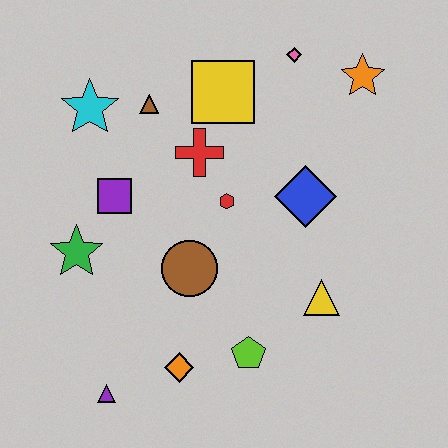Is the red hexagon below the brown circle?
No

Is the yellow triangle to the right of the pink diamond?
Yes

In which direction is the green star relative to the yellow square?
The green star is below the yellow square.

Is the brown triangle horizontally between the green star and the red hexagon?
Yes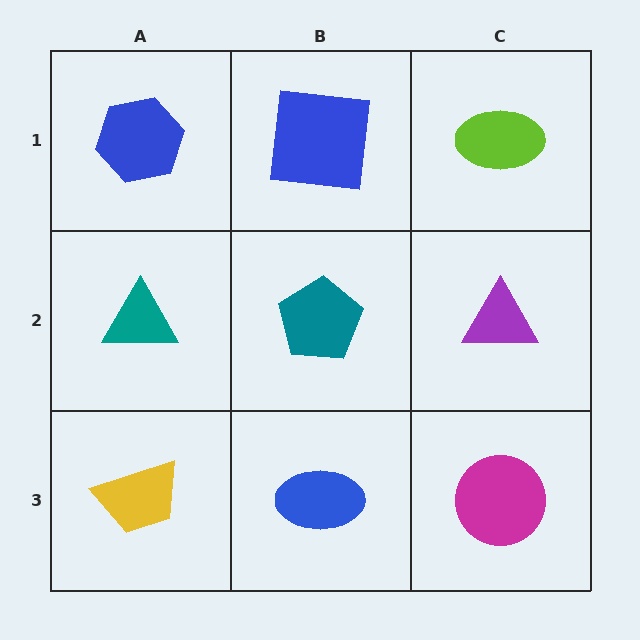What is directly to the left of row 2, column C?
A teal pentagon.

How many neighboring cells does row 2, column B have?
4.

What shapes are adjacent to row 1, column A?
A teal triangle (row 2, column A), a blue square (row 1, column B).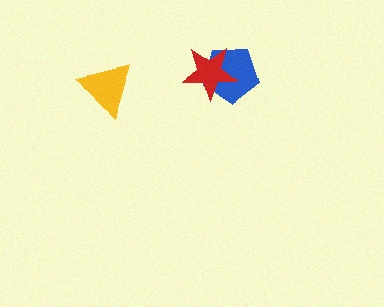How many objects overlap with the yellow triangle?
0 objects overlap with the yellow triangle.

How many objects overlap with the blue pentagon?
1 object overlaps with the blue pentagon.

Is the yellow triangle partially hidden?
No, no other shape covers it.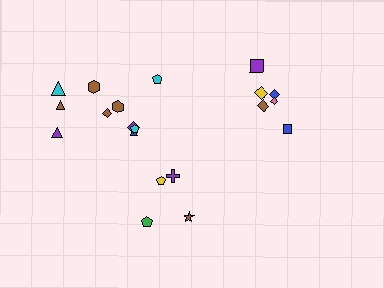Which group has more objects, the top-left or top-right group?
The top-left group.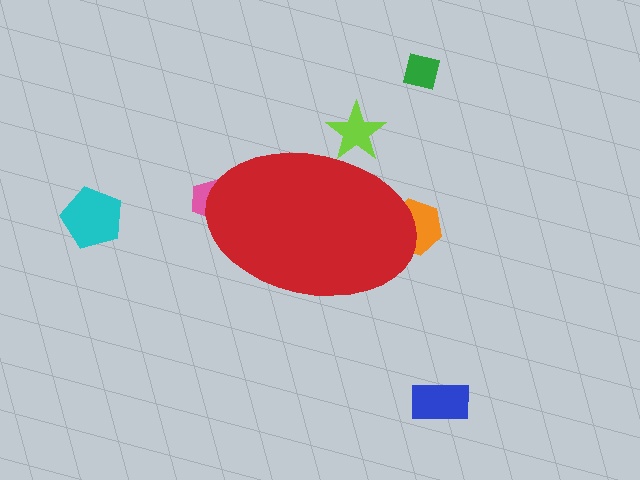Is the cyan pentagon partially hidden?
No, the cyan pentagon is fully visible.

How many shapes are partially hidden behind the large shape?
3 shapes are partially hidden.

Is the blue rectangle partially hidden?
No, the blue rectangle is fully visible.